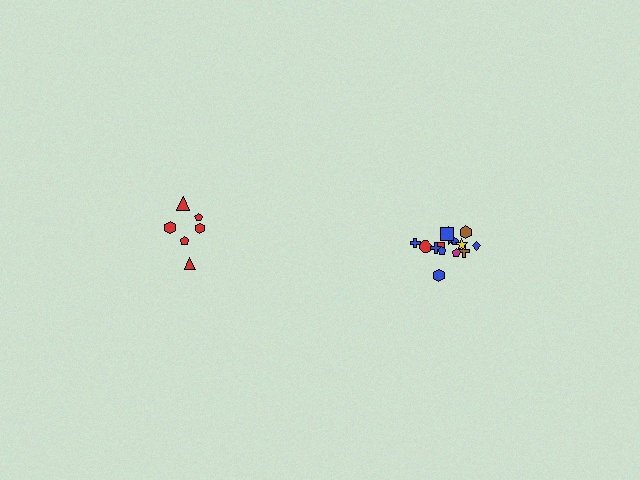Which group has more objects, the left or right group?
The right group.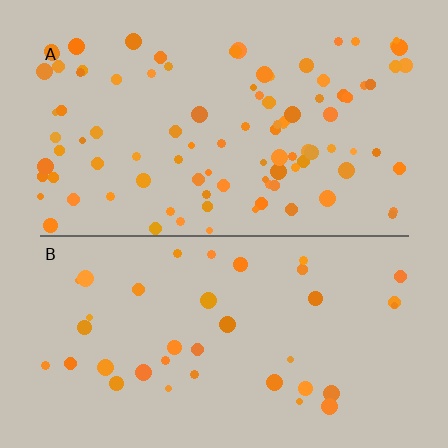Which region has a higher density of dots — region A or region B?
A (the top).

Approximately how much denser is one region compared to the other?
Approximately 2.6× — region A over region B.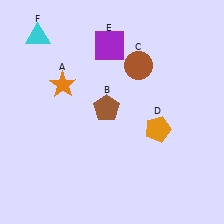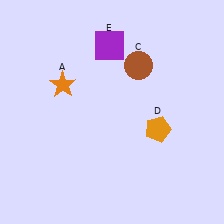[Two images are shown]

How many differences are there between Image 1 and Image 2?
There are 2 differences between the two images.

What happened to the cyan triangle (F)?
The cyan triangle (F) was removed in Image 2. It was in the top-left area of Image 1.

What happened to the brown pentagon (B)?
The brown pentagon (B) was removed in Image 2. It was in the top-left area of Image 1.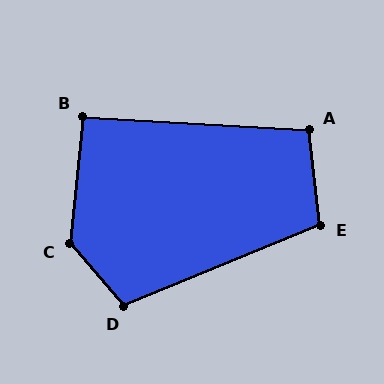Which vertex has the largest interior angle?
C, at approximately 133 degrees.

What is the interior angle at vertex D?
Approximately 109 degrees (obtuse).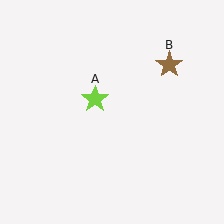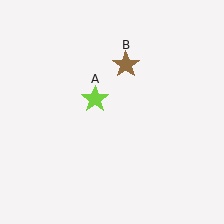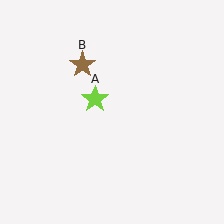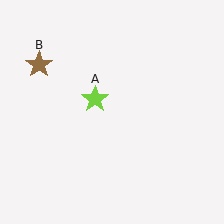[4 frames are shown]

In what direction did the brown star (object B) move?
The brown star (object B) moved left.